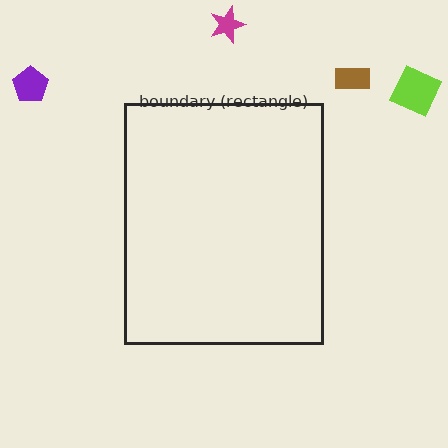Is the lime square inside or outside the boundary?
Outside.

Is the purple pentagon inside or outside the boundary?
Outside.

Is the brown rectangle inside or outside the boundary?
Outside.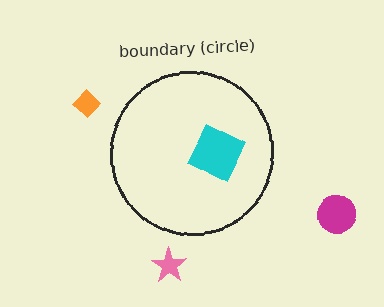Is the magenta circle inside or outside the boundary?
Outside.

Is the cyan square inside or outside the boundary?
Inside.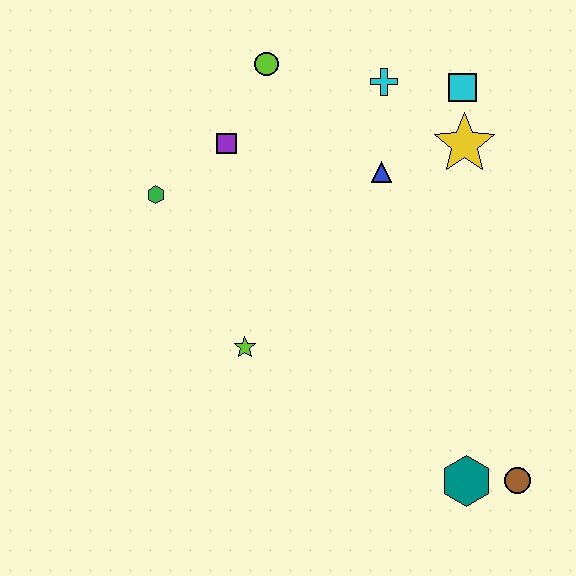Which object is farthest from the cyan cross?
The brown circle is farthest from the cyan cross.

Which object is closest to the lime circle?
The purple square is closest to the lime circle.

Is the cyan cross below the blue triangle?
No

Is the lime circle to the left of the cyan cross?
Yes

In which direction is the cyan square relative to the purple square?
The cyan square is to the right of the purple square.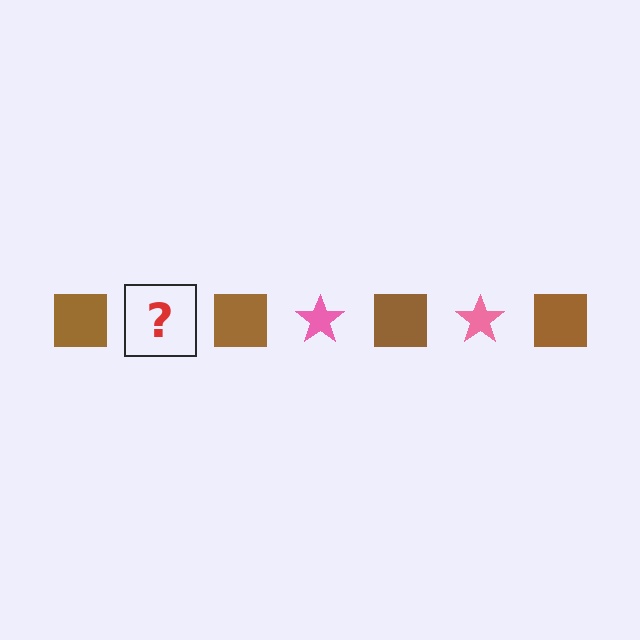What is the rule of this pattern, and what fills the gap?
The rule is that the pattern alternates between brown square and pink star. The gap should be filled with a pink star.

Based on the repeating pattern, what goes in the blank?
The blank should be a pink star.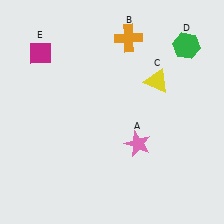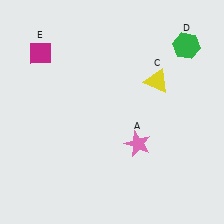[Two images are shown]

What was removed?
The orange cross (B) was removed in Image 2.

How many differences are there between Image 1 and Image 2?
There is 1 difference between the two images.